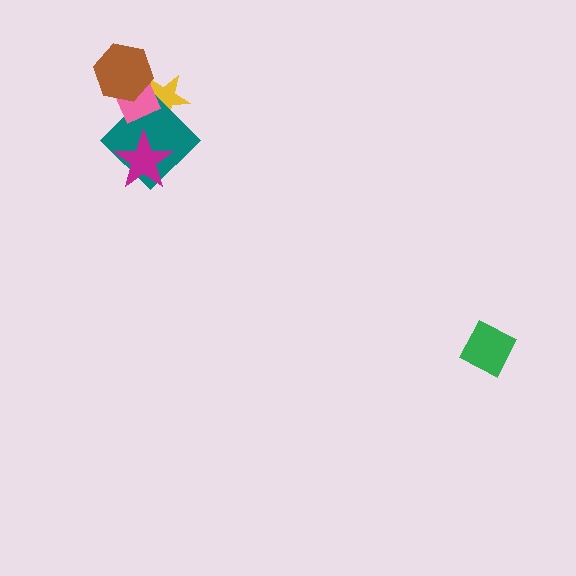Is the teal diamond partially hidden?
Yes, it is partially covered by another shape.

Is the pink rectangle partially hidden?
Yes, it is partially covered by another shape.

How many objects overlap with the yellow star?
3 objects overlap with the yellow star.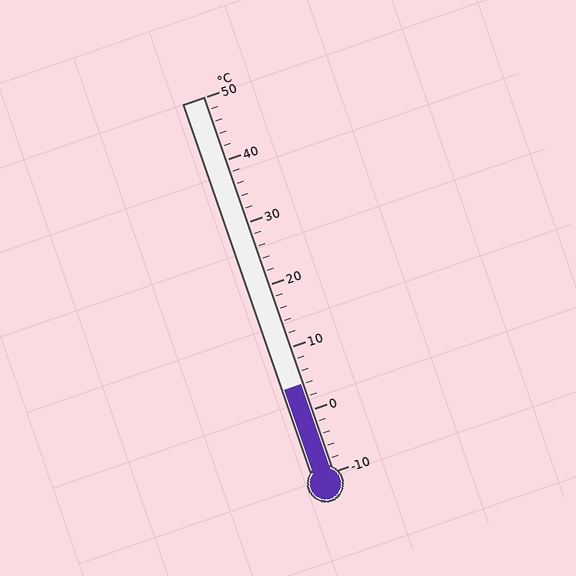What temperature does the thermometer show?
The thermometer shows approximately 4°C.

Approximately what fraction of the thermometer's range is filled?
The thermometer is filled to approximately 25% of its range.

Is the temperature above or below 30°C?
The temperature is below 30°C.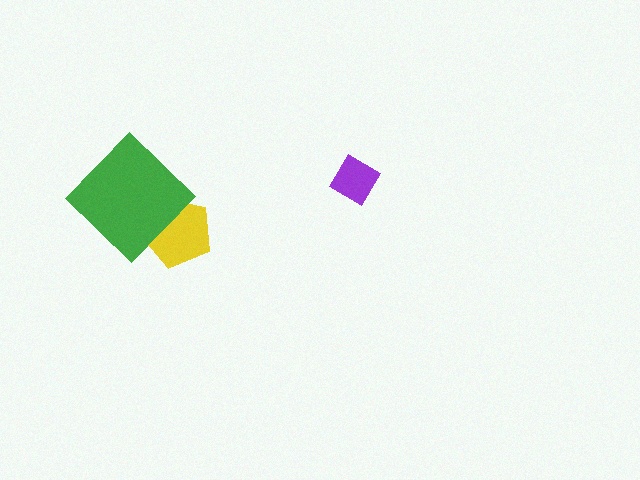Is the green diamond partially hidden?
No, no other shape covers it.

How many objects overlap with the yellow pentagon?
1 object overlaps with the yellow pentagon.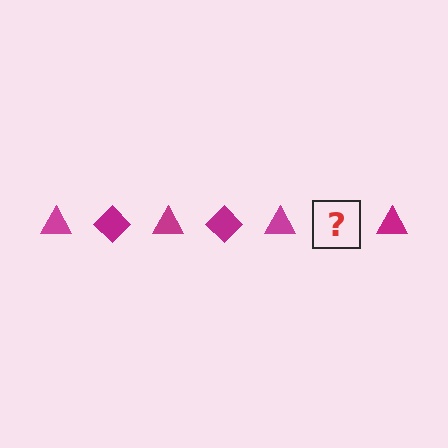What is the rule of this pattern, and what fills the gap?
The rule is that the pattern cycles through triangle, diamond shapes in magenta. The gap should be filled with a magenta diamond.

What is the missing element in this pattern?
The missing element is a magenta diamond.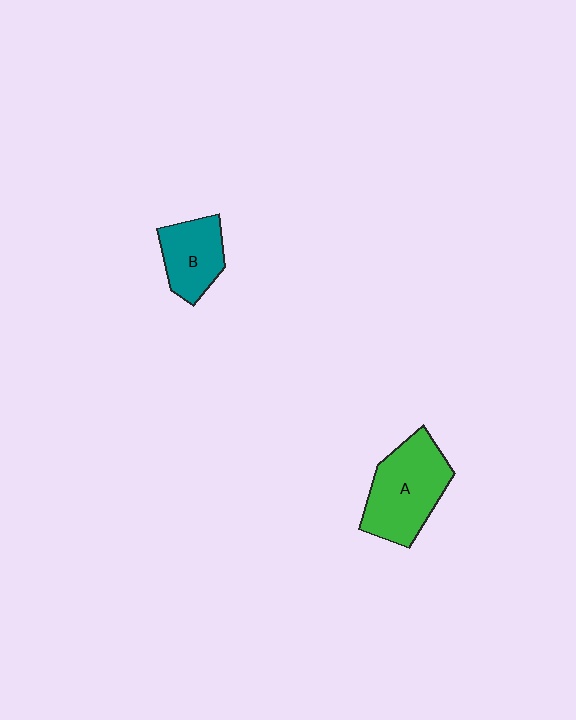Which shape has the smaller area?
Shape B (teal).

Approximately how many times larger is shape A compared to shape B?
Approximately 1.6 times.